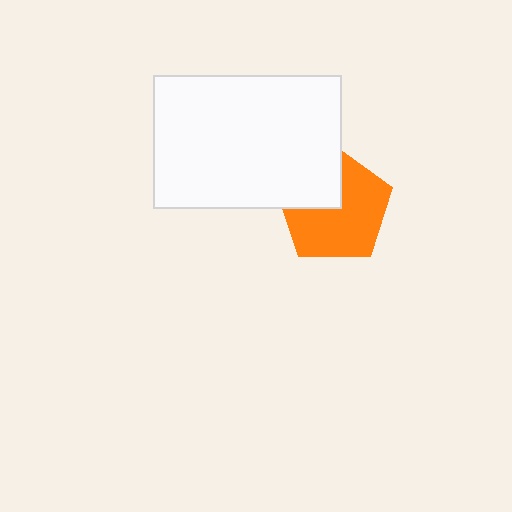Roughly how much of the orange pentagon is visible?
Most of it is visible (roughly 68%).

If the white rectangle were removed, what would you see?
You would see the complete orange pentagon.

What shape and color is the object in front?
The object in front is a white rectangle.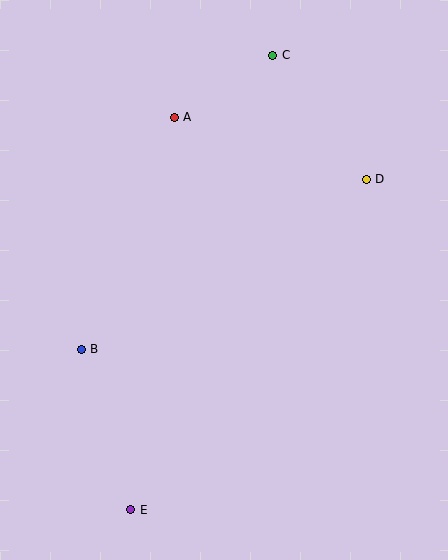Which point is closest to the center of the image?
Point B at (81, 349) is closest to the center.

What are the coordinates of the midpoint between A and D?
The midpoint between A and D is at (270, 148).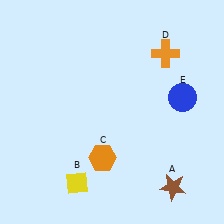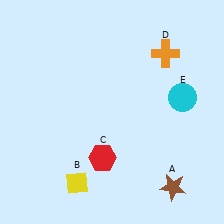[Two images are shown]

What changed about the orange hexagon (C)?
In Image 1, C is orange. In Image 2, it changed to red.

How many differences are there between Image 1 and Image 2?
There are 2 differences between the two images.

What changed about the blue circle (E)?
In Image 1, E is blue. In Image 2, it changed to cyan.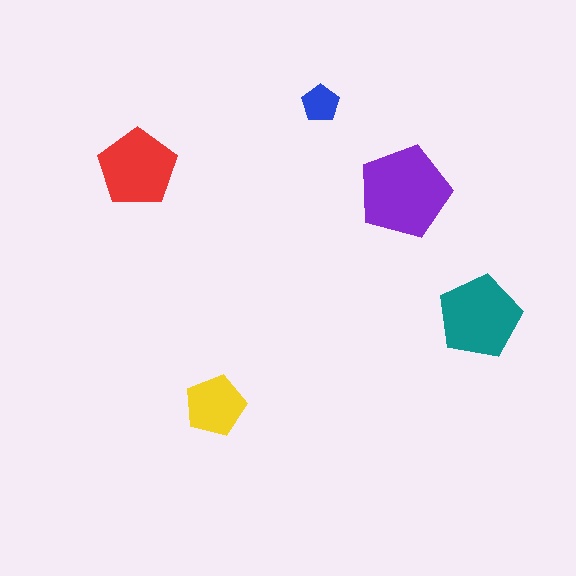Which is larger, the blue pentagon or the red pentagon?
The red one.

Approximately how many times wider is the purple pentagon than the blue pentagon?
About 2.5 times wider.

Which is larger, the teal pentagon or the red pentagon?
The teal one.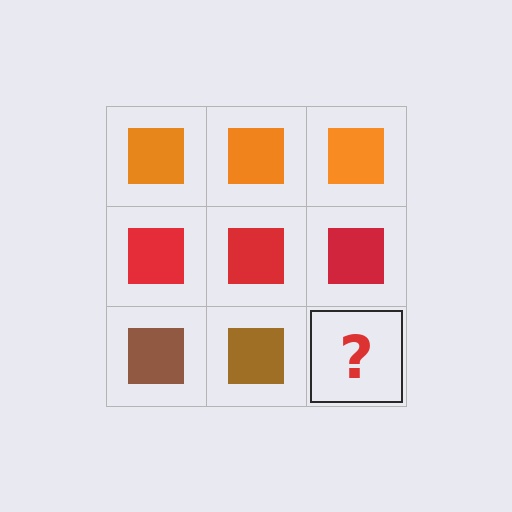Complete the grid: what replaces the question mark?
The question mark should be replaced with a brown square.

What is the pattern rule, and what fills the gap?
The rule is that each row has a consistent color. The gap should be filled with a brown square.